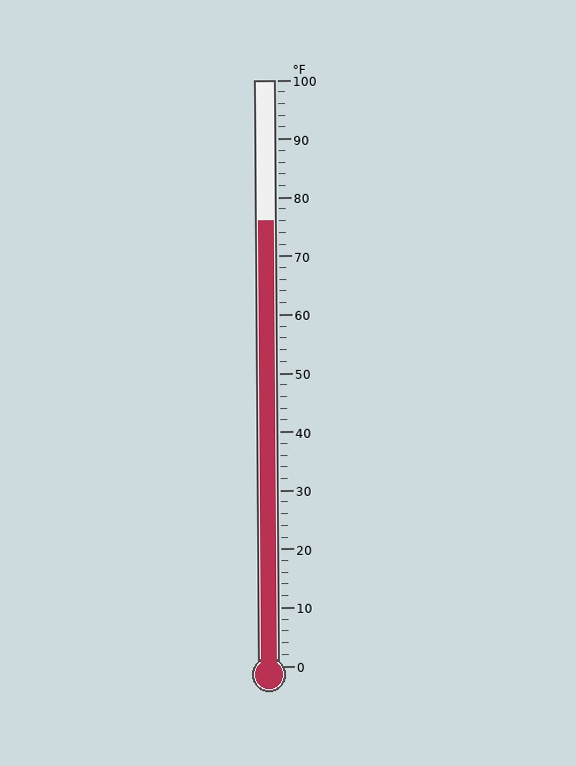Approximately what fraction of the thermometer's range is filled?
The thermometer is filled to approximately 75% of its range.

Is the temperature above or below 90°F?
The temperature is below 90°F.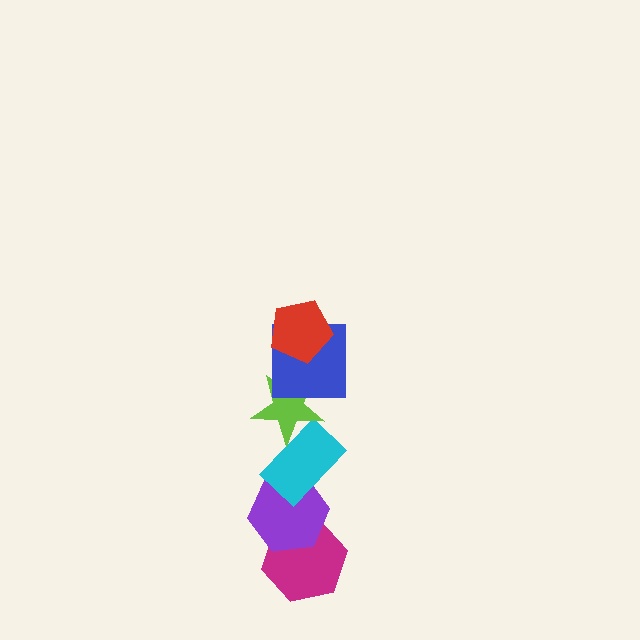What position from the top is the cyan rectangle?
The cyan rectangle is 4th from the top.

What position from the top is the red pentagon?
The red pentagon is 1st from the top.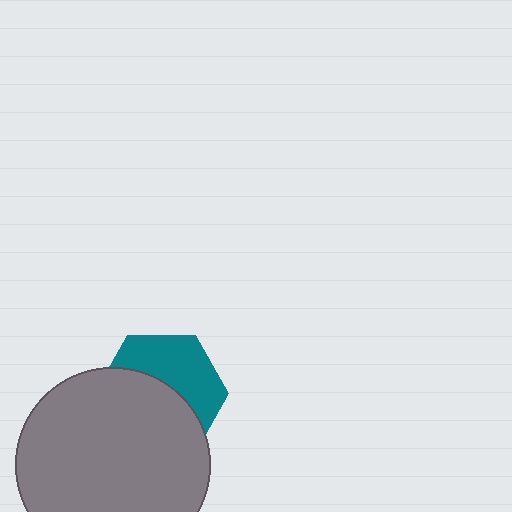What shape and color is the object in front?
The object in front is a gray circle.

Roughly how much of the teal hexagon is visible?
A small part of it is visible (roughly 44%).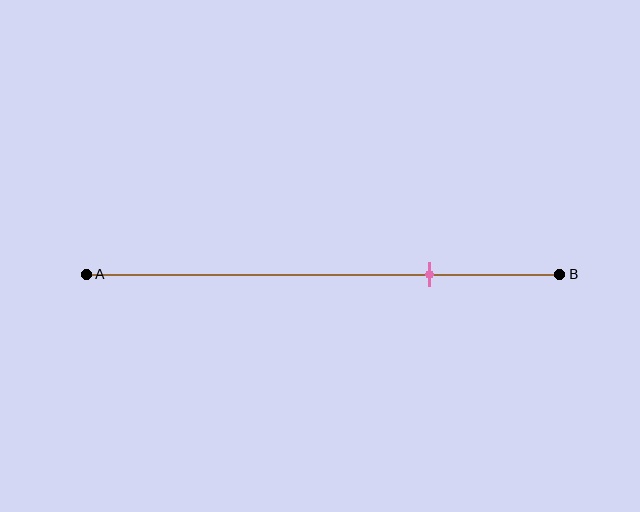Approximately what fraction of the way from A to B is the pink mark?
The pink mark is approximately 70% of the way from A to B.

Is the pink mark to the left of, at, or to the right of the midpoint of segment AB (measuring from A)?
The pink mark is to the right of the midpoint of segment AB.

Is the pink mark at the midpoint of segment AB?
No, the mark is at about 70% from A, not at the 50% midpoint.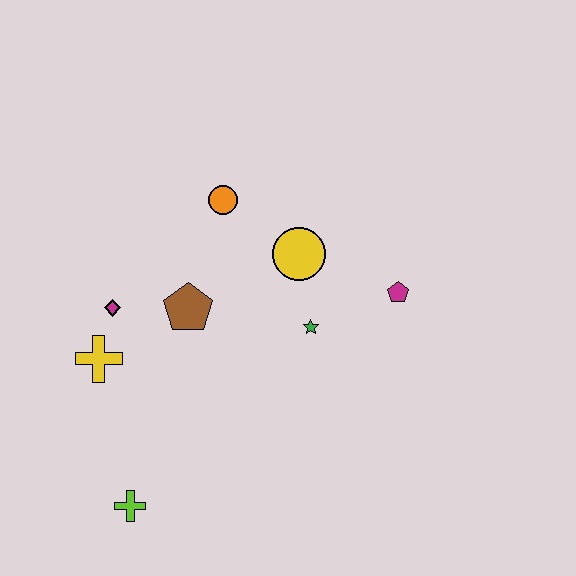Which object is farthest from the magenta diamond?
The magenta pentagon is farthest from the magenta diamond.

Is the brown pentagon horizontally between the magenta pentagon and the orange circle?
No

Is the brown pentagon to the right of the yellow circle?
No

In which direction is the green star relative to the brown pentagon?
The green star is to the right of the brown pentagon.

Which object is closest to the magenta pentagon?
The green star is closest to the magenta pentagon.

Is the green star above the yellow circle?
No